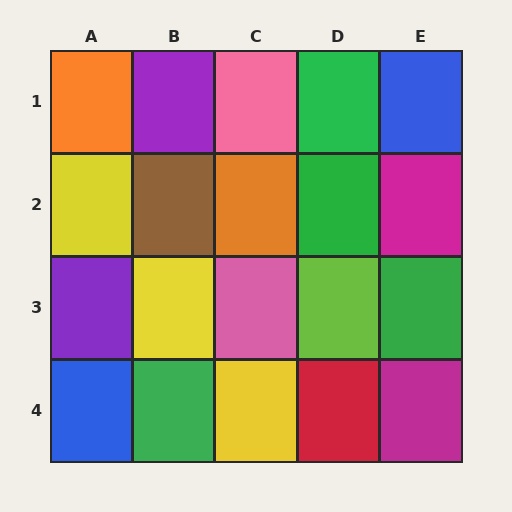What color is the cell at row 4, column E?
Magenta.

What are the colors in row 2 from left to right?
Yellow, brown, orange, green, magenta.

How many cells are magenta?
2 cells are magenta.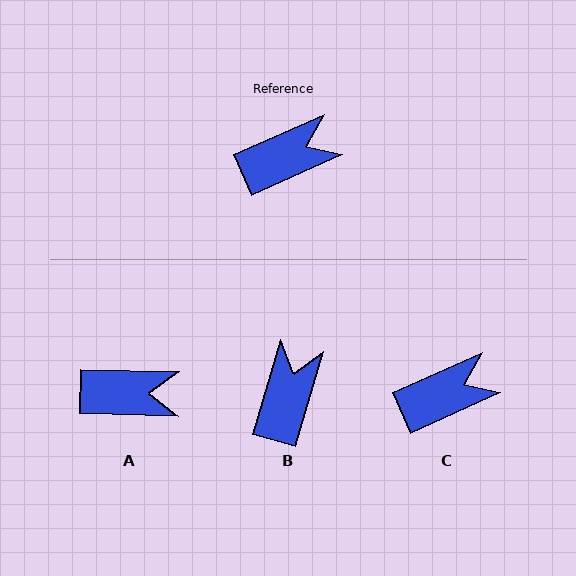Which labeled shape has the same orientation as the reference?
C.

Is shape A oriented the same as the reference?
No, it is off by about 25 degrees.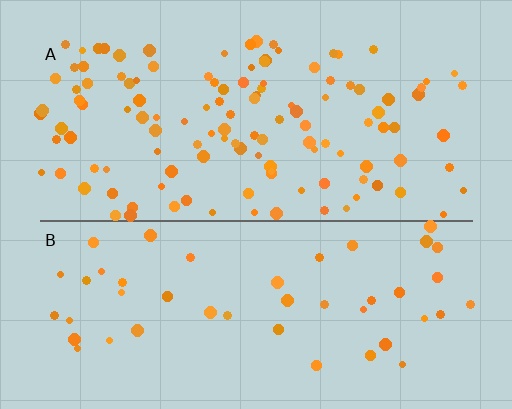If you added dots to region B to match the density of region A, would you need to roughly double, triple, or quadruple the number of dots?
Approximately triple.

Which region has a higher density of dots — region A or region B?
A (the top).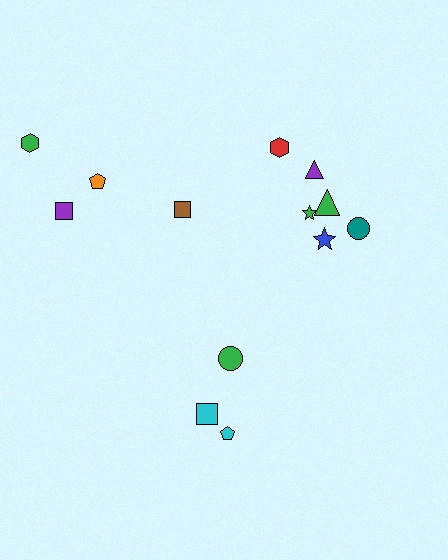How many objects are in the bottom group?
There are 3 objects.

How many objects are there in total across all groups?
There are 13 objects.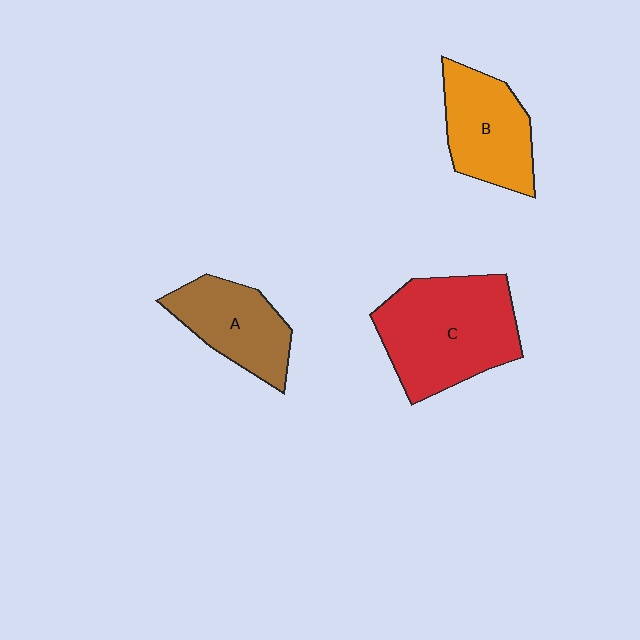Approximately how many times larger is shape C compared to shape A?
Approximately 1.6 times.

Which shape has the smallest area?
Shape A (brown).